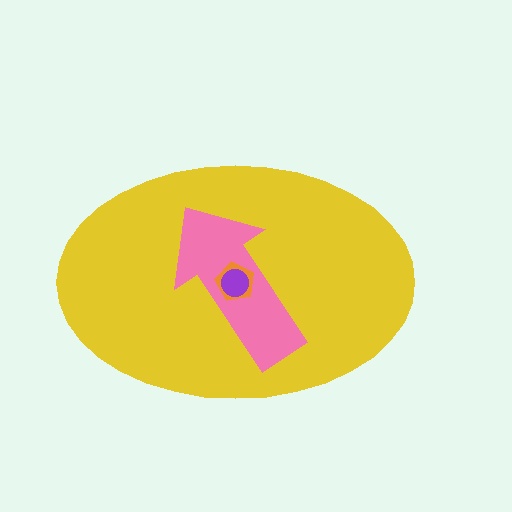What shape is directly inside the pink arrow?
The orange pentagon.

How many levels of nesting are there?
4.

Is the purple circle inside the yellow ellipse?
Yes.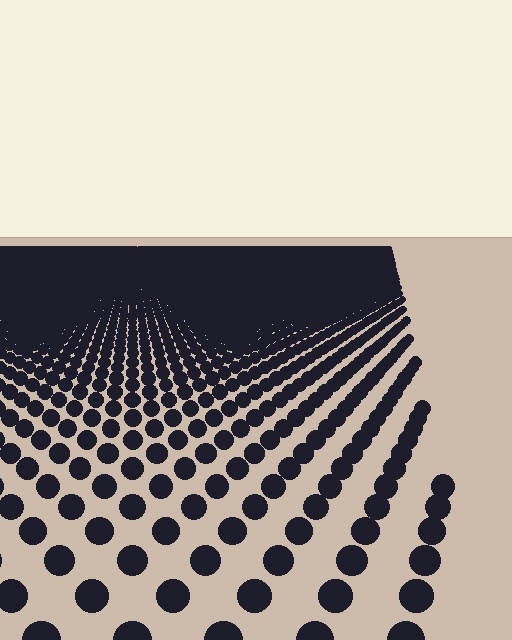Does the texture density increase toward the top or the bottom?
Density increases toward the top.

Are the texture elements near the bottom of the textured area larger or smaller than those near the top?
Larger. Near the bottom, elements are closer to the viewer and appear at a bigger on-screen size.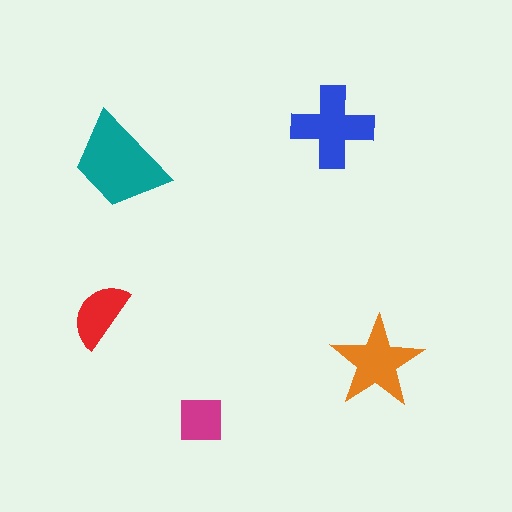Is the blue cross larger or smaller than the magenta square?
Larger.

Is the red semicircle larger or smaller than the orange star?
Smaller.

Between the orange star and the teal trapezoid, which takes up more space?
The teal trapezoid.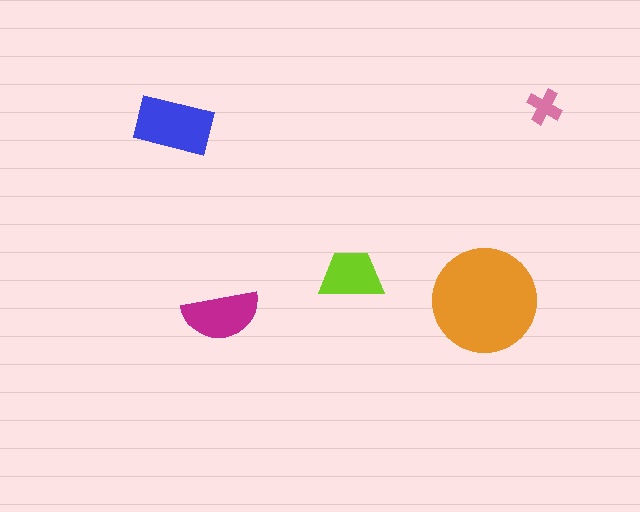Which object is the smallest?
The pink cross.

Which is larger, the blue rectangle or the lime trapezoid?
The blue rectangle.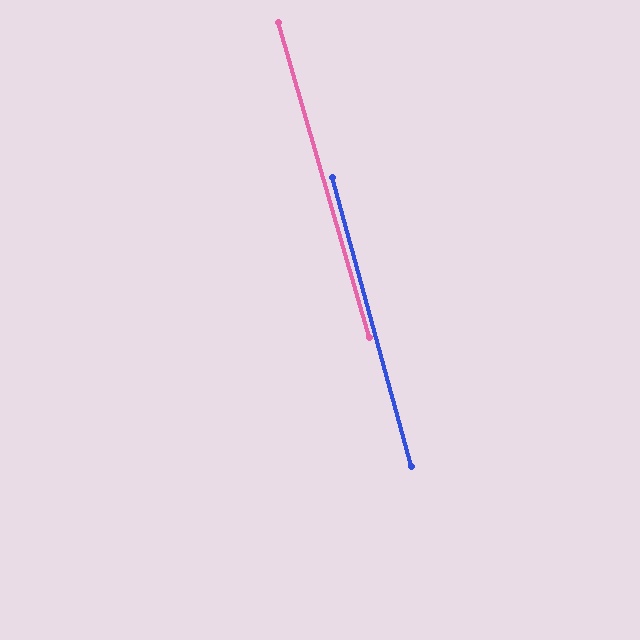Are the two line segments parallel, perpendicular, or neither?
Parallel — their directions differ by only 0.8°.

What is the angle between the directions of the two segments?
Approximately 1 degree.